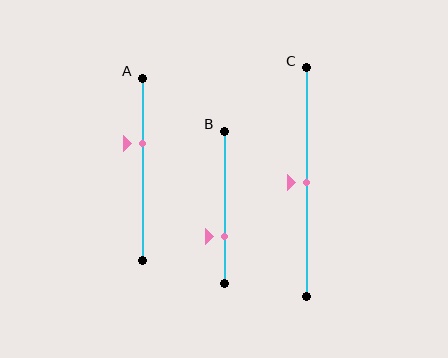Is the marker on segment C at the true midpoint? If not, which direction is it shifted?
Yes, the marker on segment C is at the true midpoint.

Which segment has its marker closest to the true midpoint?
Segment C has its marker closest to the true midpoint.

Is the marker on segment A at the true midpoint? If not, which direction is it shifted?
No, the marker on segment A is shifted upward by about 14% of the segment length.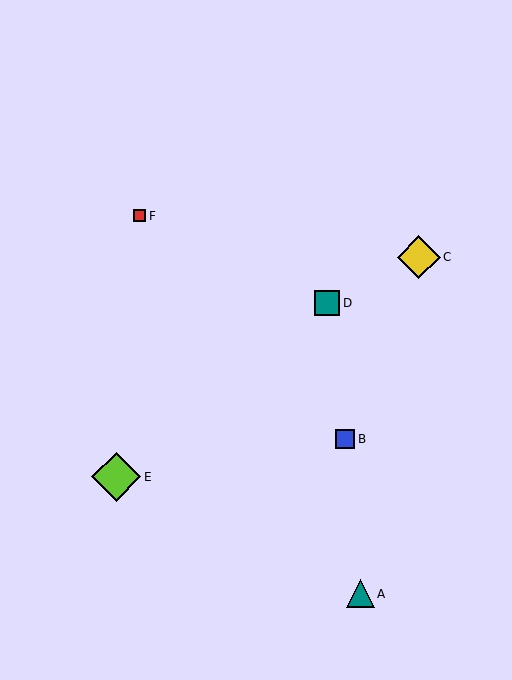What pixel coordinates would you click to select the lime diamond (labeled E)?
Click at (116, 477) to select the lime diamond E.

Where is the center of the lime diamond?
The center of the lime diamond is at (116, 477).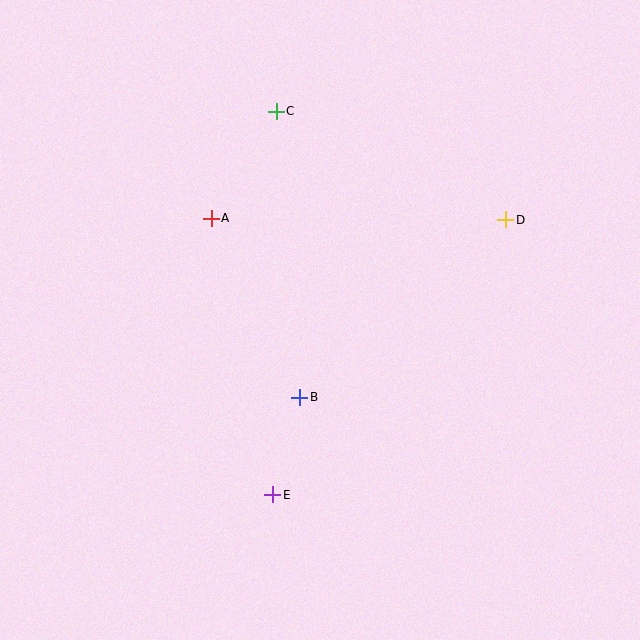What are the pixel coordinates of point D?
Point D is at (506, 220).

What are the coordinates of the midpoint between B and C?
The midpoint between B and C is at (288, 254).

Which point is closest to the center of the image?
Point B at (300, 397) is closest to the center.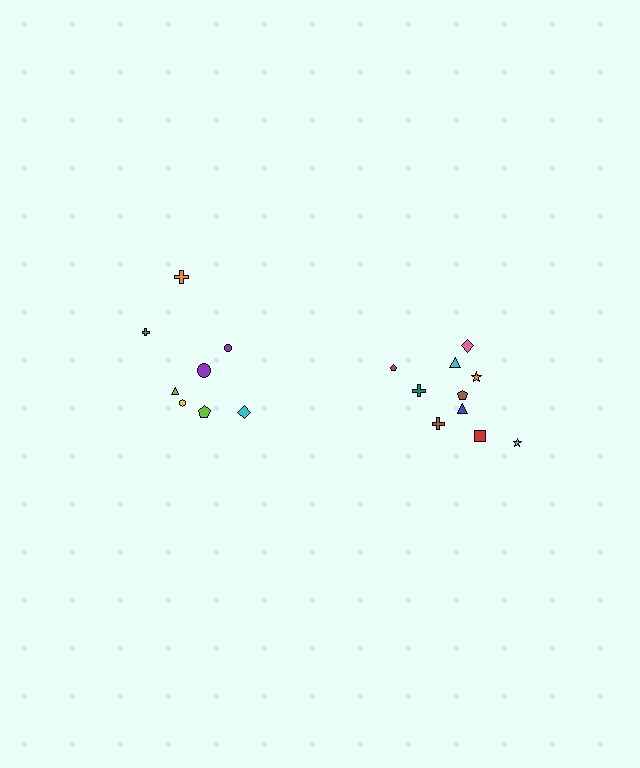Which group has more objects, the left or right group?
The right group.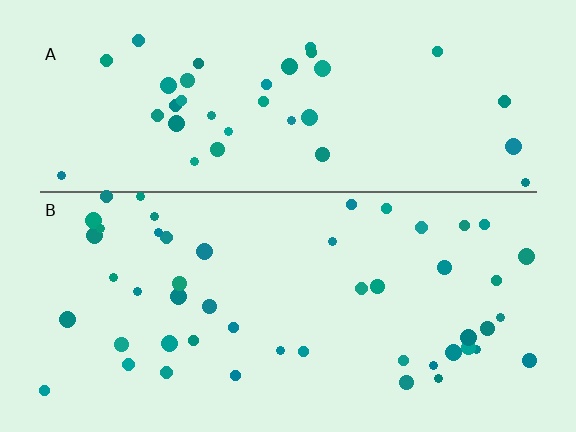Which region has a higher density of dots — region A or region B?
B (the bottom).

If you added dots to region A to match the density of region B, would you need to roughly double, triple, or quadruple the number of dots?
Approximately double.